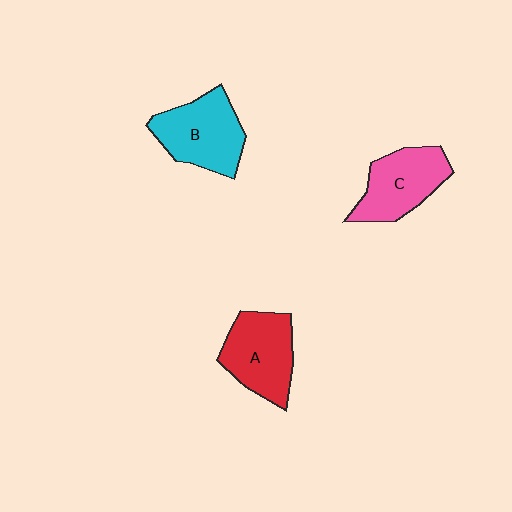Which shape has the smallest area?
Shape C (pink).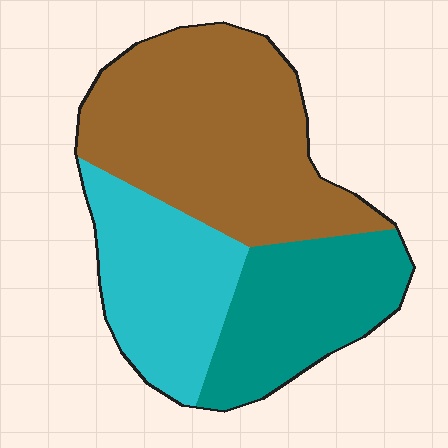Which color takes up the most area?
Brown, at roughly 45%.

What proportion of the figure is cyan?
Cyan covers 27% of the figure.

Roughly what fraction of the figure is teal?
Teal covers roughly 25% of the figure.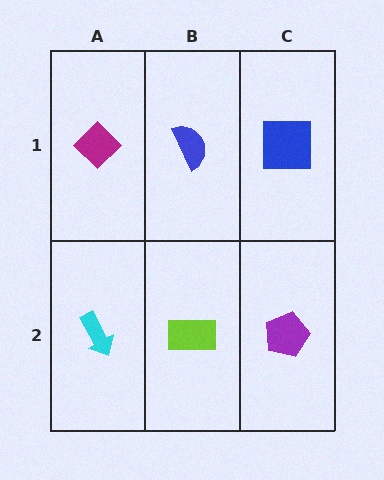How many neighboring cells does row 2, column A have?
2.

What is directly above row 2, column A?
A magenta diamond.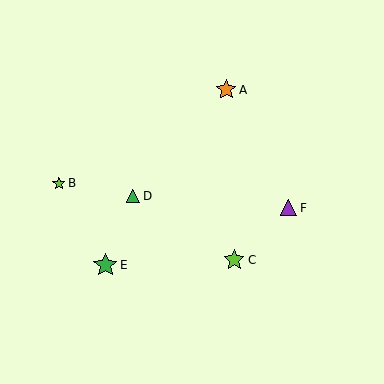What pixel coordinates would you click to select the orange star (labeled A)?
Click at (226, 90) to select the orange star A.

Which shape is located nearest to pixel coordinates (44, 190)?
The lime star (labeled B) at (59, 183) is nearest to that location.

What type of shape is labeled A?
Shape A is an orange star.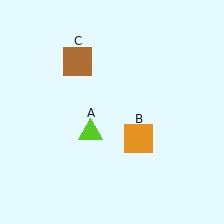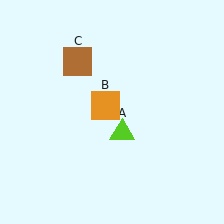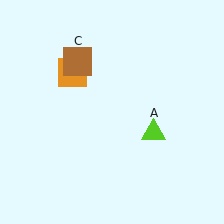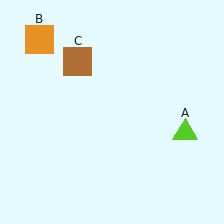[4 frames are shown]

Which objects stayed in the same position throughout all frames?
Brown square (object C) remained stationary.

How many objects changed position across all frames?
2 objects changed position: lime triangle (object A), orange square (object B).